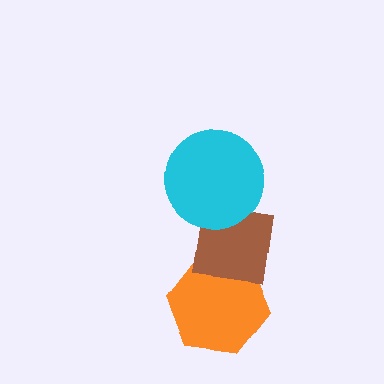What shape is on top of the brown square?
The cyan circle is on top of the brown square.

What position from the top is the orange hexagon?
The orange hexagon is 3rd from the top.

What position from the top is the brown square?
The brown square is 2nd from the top.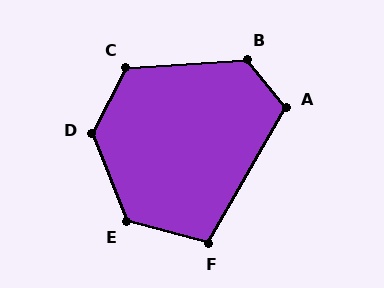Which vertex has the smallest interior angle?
F, at approximately 104 degrees.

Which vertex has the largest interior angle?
D, at approximately 131 degrees.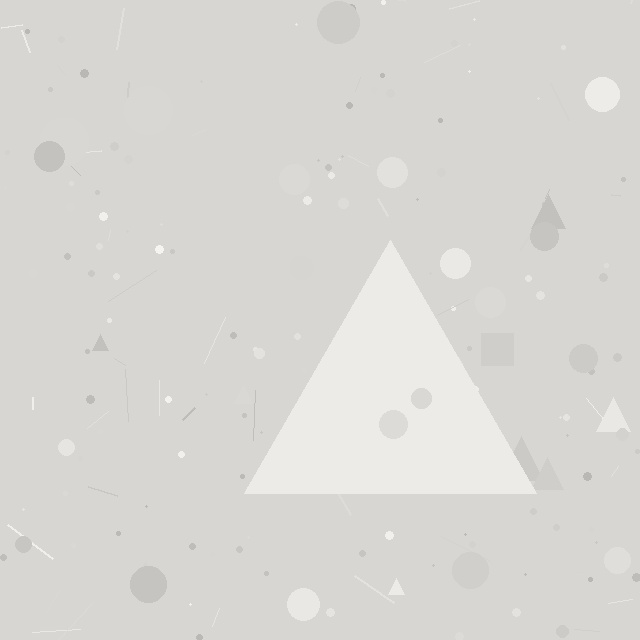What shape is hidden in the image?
A triangle is hidden in the image.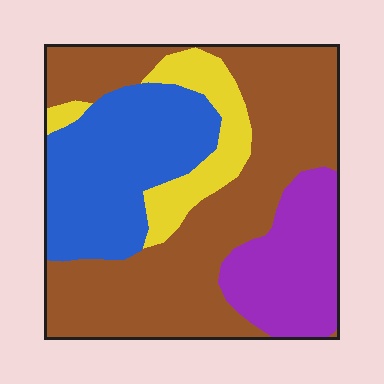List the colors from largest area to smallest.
From largest to smallest: brown, blue, purple, yellow.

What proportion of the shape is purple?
Purple takes up less than a quarter of the shape.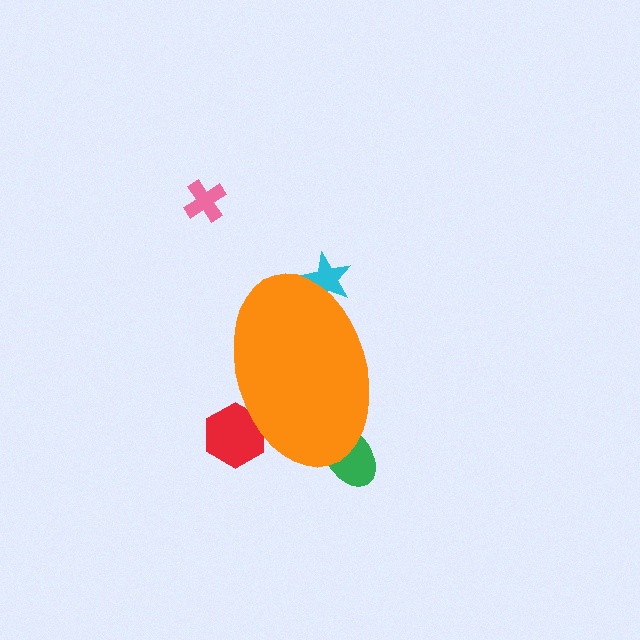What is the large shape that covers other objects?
An orange ellipse.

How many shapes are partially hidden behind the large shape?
3 shapes are partially hidden.